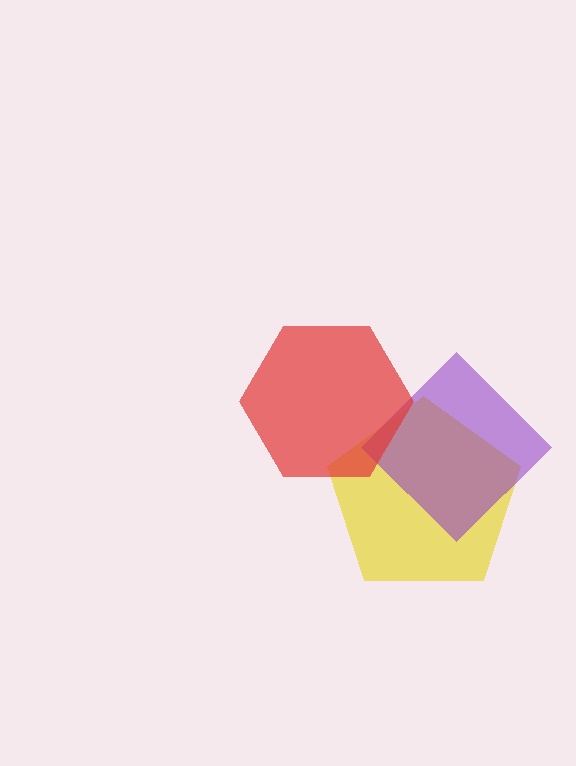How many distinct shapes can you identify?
There are 3 distinct shapes: a yellow pentagon, a purple diamond, a red hexagon.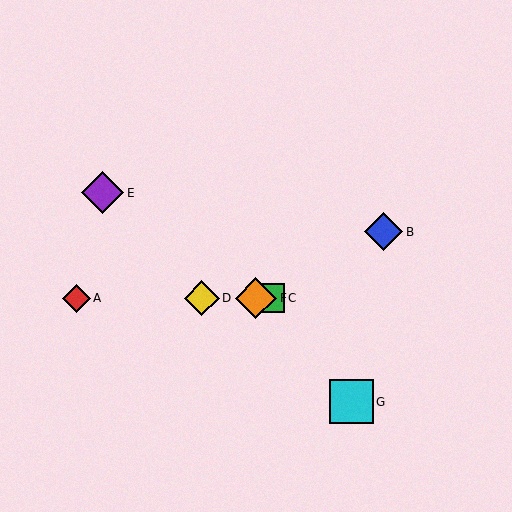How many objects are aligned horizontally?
4 objects (A, C, D, F) are aligned horizontally.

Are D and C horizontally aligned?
Yes, both are at y≈298.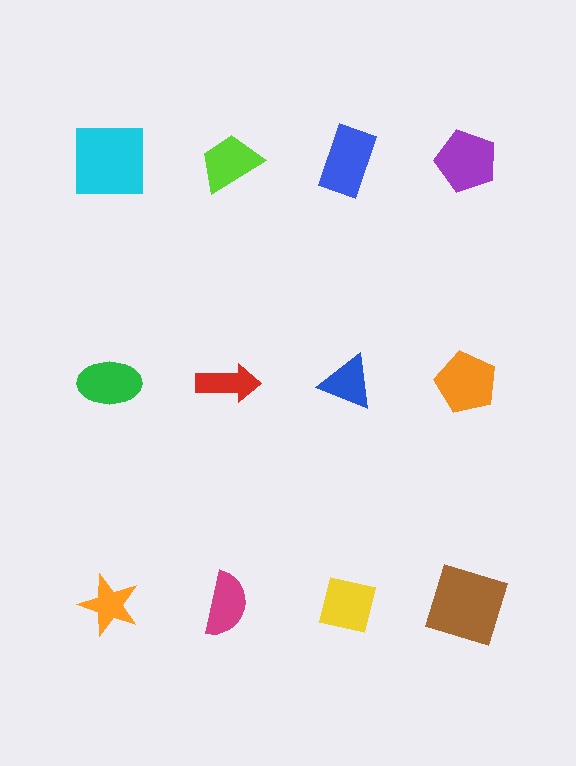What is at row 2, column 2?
A red arrow.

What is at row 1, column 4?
A purple pentagon.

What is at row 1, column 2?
A lime trapezoid.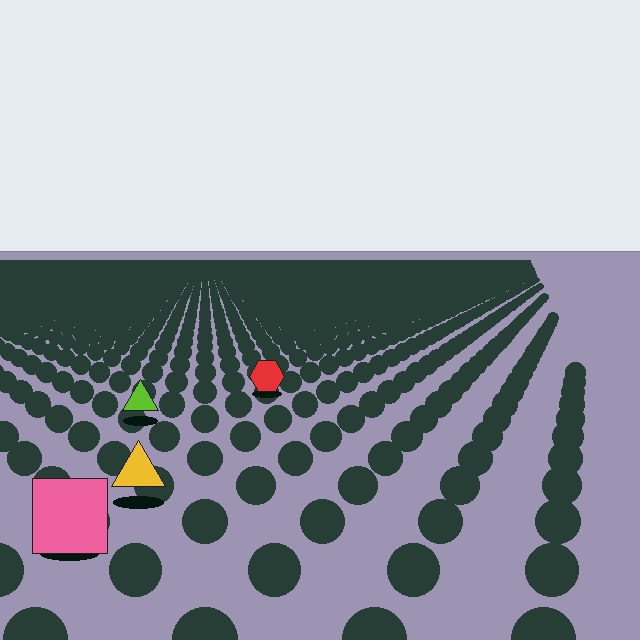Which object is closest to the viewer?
The pink square is closest. The texture marks near it are larger and more spread out.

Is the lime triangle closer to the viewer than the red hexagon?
Yes. The lime triangle is closer — you can tell from the texture gradient: the ground texture is coarser near it.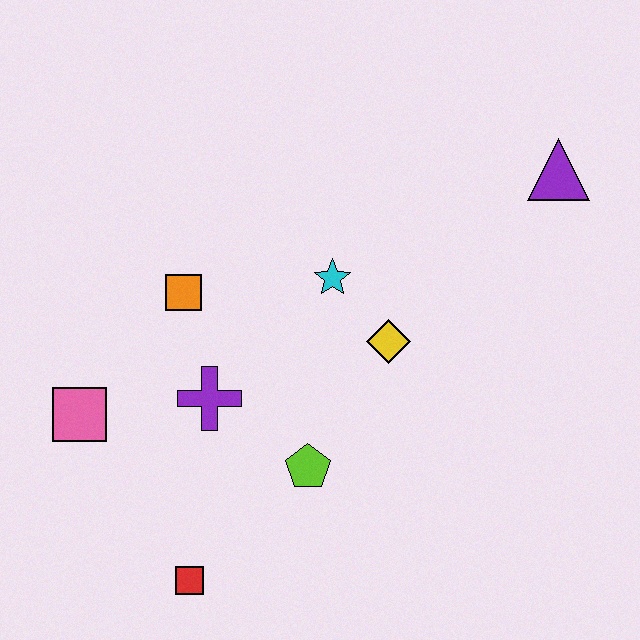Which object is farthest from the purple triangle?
The red square is farthest from the purple triangle.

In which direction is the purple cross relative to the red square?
The purple cross is above the red square.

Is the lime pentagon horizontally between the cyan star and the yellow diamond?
No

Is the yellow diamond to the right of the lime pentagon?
Yes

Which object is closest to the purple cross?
The orange square is closest to the purple cross.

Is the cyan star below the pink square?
No